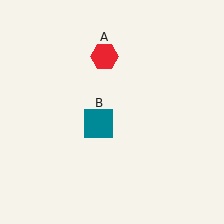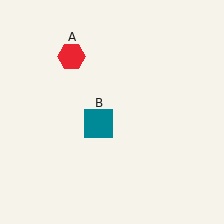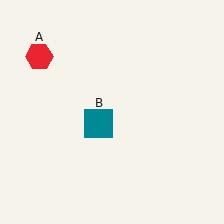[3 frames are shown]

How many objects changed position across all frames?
1 object changed position: red hexagon (object A).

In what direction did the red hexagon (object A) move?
The red hexagon (object A) moved left.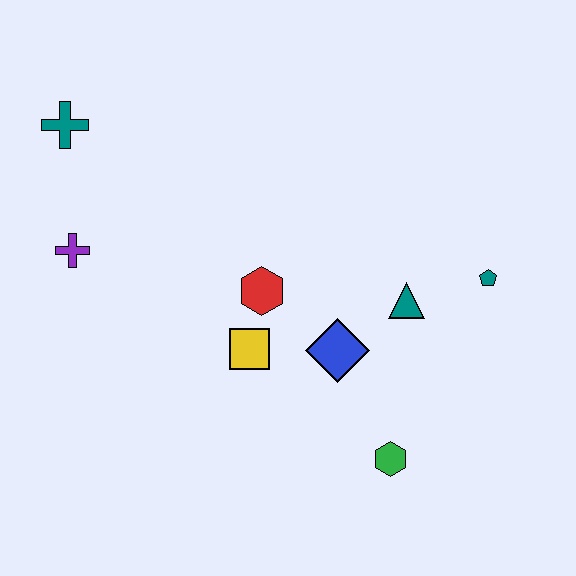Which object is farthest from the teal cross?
The green hexagon is farthest from the teal cross.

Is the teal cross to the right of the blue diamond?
No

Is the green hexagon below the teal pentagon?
Yes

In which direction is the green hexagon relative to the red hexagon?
The green hexagon is below the red hexagon.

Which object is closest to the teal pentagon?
The teal triangle is closest to the teal pentagon.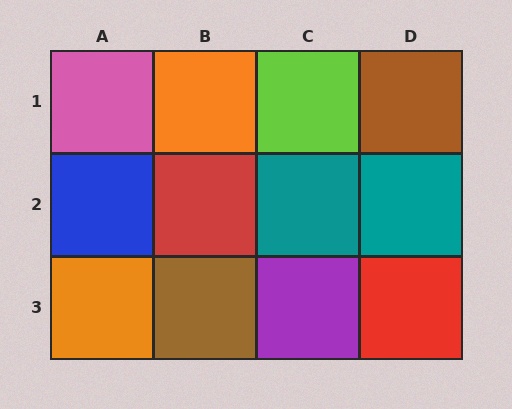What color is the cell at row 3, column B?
Brown.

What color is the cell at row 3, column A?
Orange.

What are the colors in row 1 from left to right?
Pink, orange, lime, brown.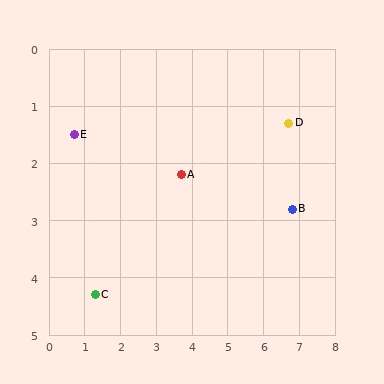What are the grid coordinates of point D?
Point D is at approximately (6.7, 1.3).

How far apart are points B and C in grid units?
Points B and C are about 5.7 grid units apart.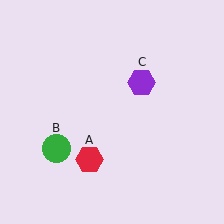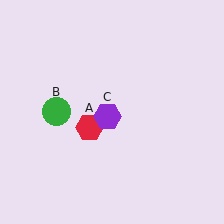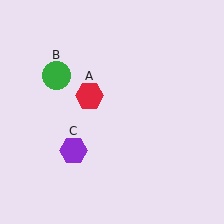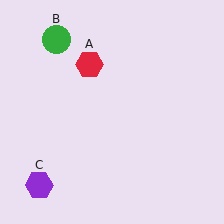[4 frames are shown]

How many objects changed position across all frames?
3 objects changed position: red hexagon (object A), green circle (object B), purple hexagon (object C).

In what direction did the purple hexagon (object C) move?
The purple hexagon (object C) moved down and to the left.